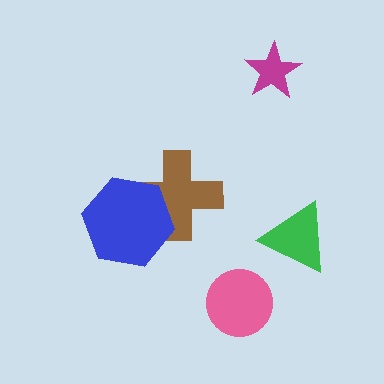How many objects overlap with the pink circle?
0 objects overlap with the pink circle.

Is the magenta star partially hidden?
No, no other shape covers it.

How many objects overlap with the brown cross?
1 object overlaps with the brown cross.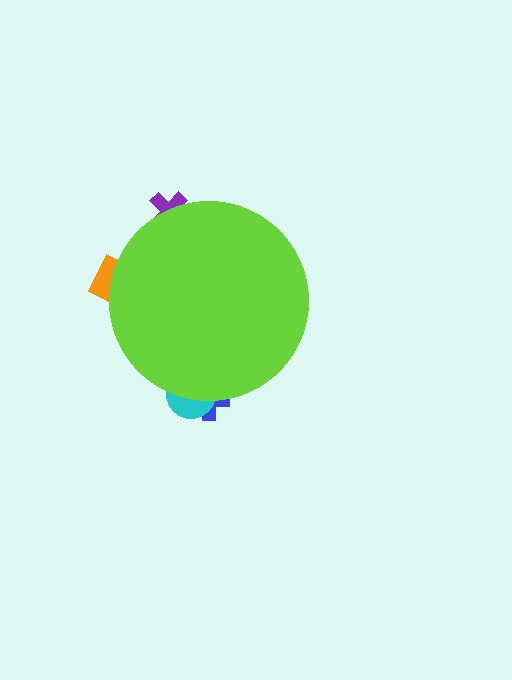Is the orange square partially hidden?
Yes, the orange square is partially hidden behind the lime circle.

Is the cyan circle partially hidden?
Yes, the cyan circle is partially hidden behind the lime circle.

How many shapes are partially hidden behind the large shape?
4 shapes are partially hidden.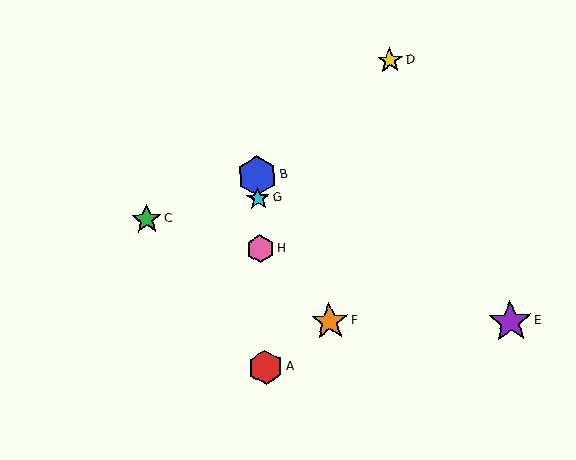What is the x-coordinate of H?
Object H is at x≈260.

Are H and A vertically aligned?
Yes, both are at x≈260.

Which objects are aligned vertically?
Objects A, B, G, H are aligned vertically.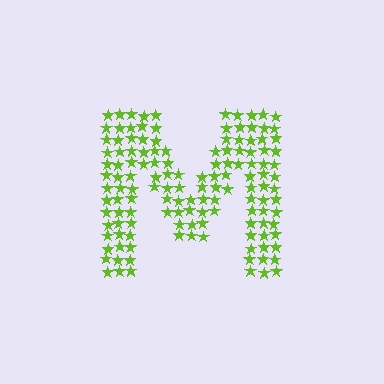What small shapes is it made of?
It is made of small stars.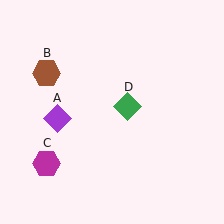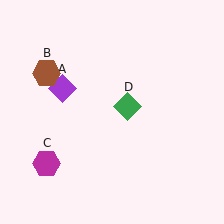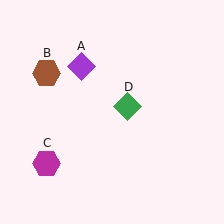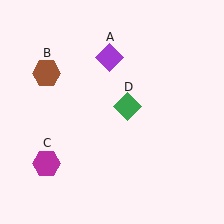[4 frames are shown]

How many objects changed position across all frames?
1 object changed position: purple diamond (object A).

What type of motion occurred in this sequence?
The purple diamond (object A) rotated clockwise around the center of the scene.